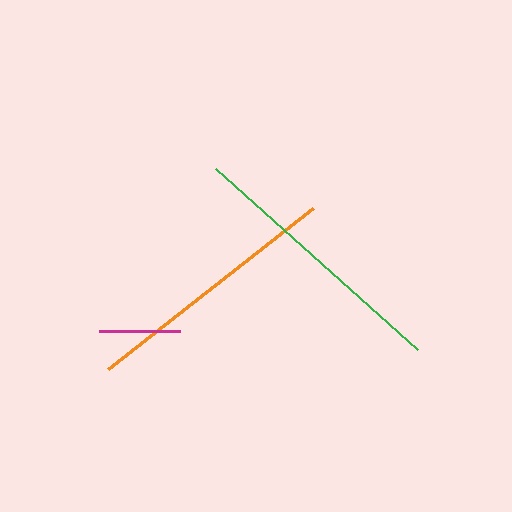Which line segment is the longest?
The green line is the longest at approximately 271 pixels.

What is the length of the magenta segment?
The magenta segment is approximately 81 pixels long.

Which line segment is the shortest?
The magenta line is the shortest at approximately 81 pixels.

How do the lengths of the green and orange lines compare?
The green and orange lines are approximately the same length.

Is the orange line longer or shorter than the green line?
The green line is longer than the orange line.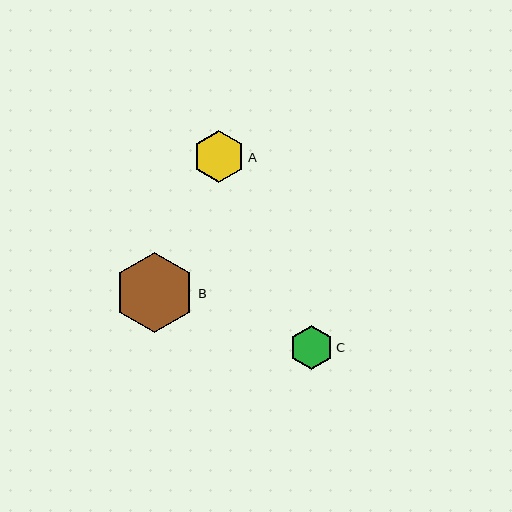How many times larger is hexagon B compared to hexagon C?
Hexagon B is approximately 1.8 times the size of hexagon C.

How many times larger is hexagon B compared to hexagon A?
Hexagon B is approximately 1.6 times the size of hexagon A.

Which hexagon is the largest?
Hexagon B is the largest with a size of approximately 81 pixels.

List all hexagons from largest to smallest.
From largest to smallest: B, A, C.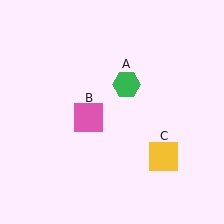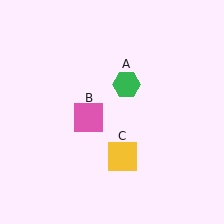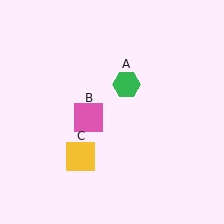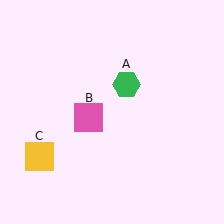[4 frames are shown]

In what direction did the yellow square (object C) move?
The yellow square (object C) moved left.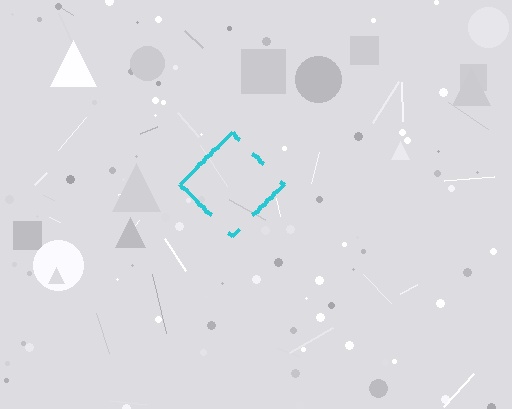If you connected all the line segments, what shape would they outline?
They would outline a diamond.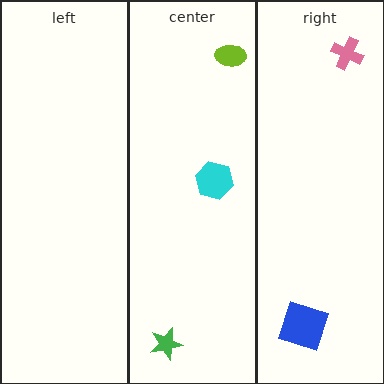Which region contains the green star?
The center region.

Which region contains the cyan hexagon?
The center region.